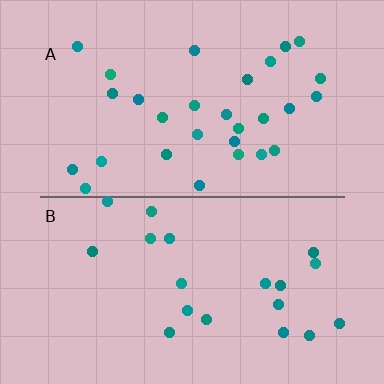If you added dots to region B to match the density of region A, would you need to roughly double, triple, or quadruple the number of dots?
Approximately double.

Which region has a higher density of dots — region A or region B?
A (the top).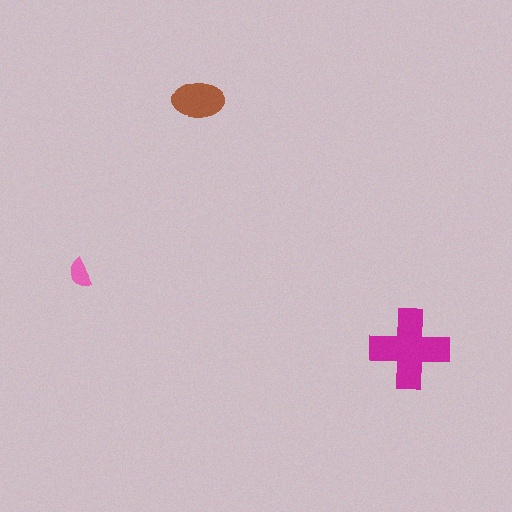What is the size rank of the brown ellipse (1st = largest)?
2nd.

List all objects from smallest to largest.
The pink semicircle, the brown ellipse, the magenta cross.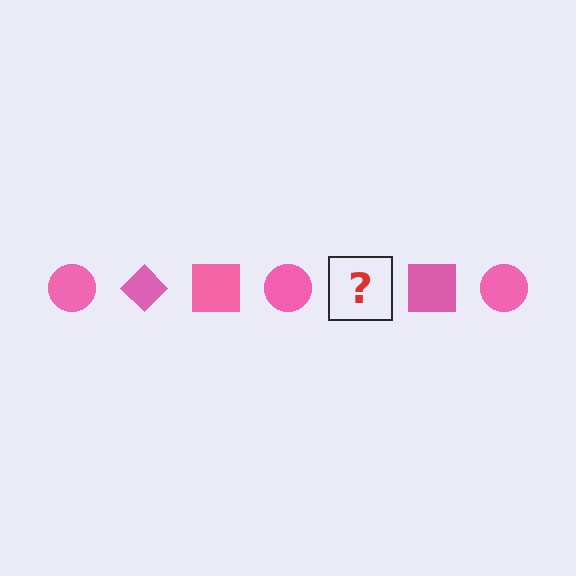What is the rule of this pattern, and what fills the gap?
The rule is that the pattern cycles through circle, diamond, square shapes in pink. The gap should be filled with a pink diamond.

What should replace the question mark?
The question mark should be replaced with a pink diamond.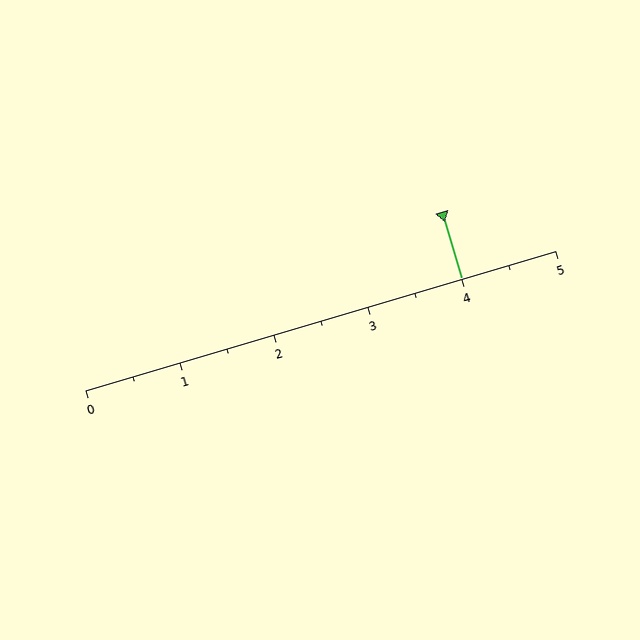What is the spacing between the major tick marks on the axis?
The major ticks are spaced 1 apart.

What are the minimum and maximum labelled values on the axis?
The axis runs from 0 to 5.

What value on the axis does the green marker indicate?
The marker indicates approximately 4.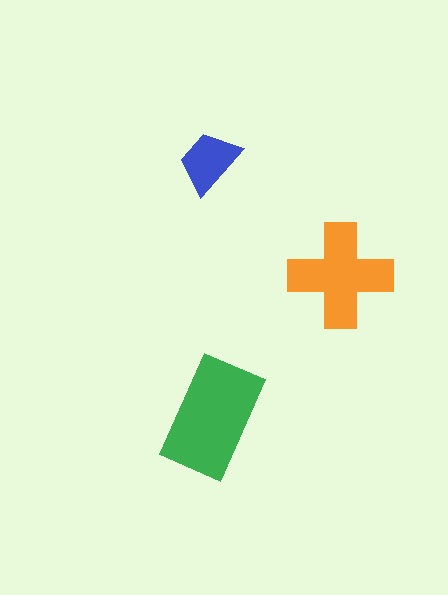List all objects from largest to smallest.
The green rectangle, the orange cross, the blue trapezoid.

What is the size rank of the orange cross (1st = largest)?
2nd.